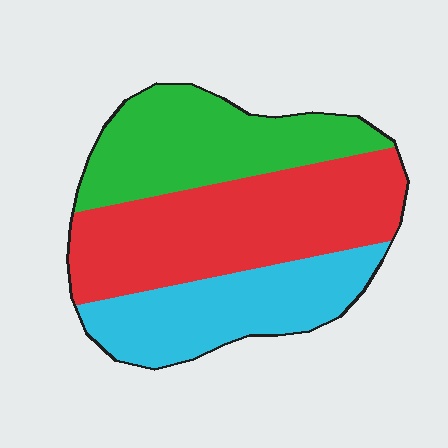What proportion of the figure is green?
Green covers around 30% of the figure.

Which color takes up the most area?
Red, at roughly 45%.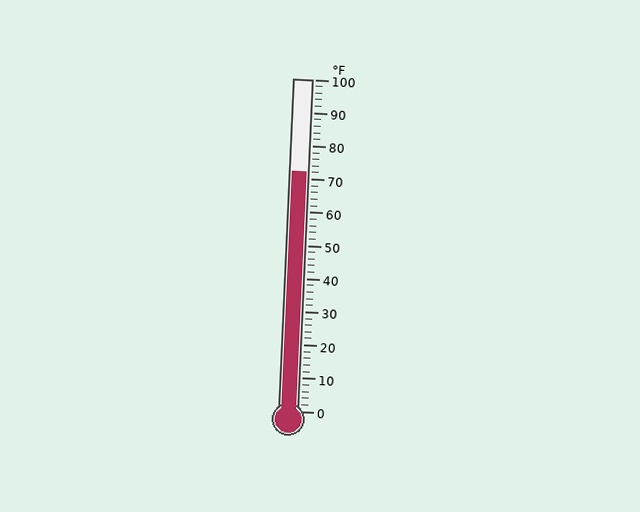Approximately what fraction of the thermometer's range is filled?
The thermometer is filled to approximately 70% of its range.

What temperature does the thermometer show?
The thermometer shows approximately 72°F.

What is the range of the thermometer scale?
The thermometer scale ranges from 0°F to 100°F.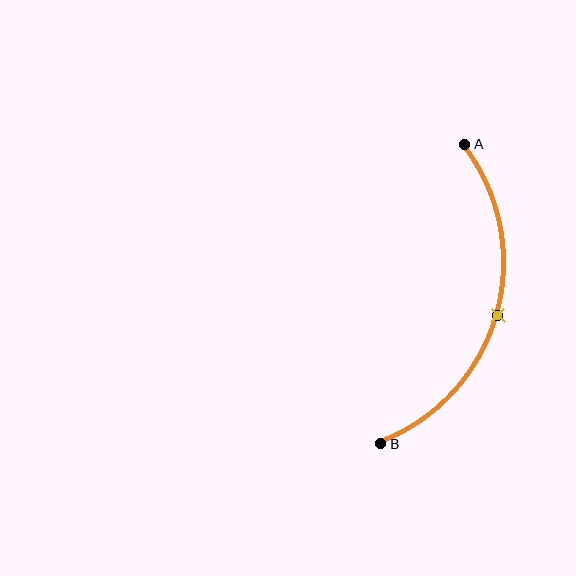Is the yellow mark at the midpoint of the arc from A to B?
Yes. The yellow mark lies on the arc at equal arc-length from both A and B — it is the arc midpoint.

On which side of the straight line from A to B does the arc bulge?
The arc bulges to the right of the straight line connecting A and B.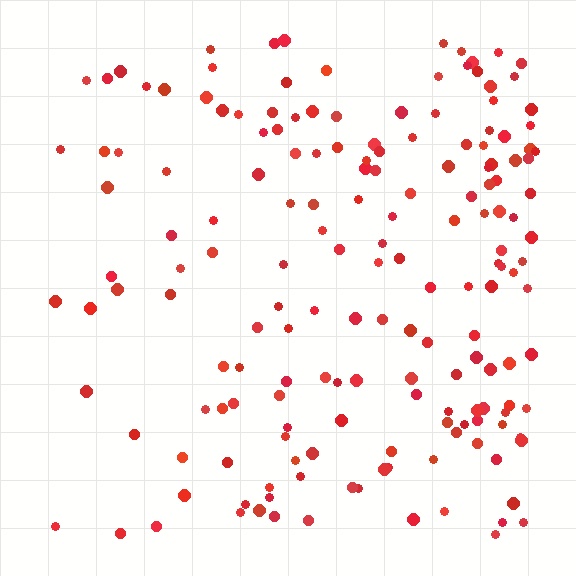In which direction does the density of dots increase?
From left to right, with the right side densest.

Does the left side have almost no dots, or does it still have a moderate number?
Still a moderate number, just noticeably fewer than the right.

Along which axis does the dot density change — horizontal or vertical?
Horizontal.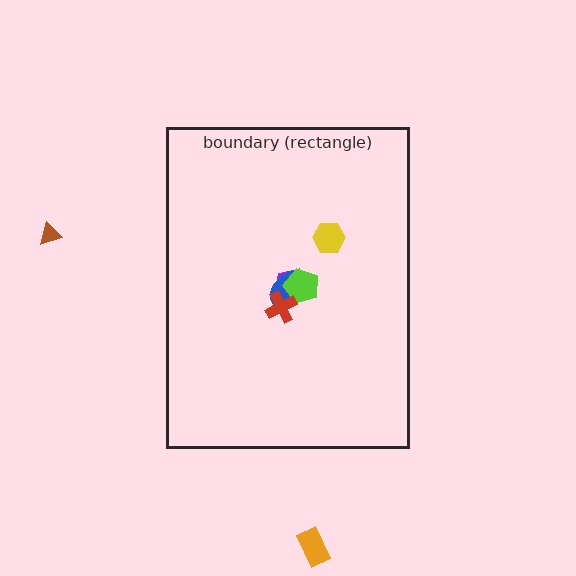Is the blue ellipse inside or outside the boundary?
Inside.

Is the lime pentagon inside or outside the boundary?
Inside.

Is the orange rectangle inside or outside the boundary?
Outside.